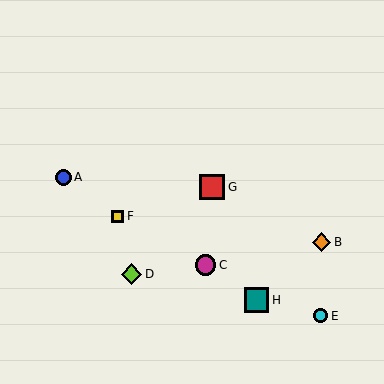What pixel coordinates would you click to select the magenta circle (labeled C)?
Click at (205, 265) to select the magenta circle C.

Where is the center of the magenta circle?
The center of the magenta circle is at (205, 265).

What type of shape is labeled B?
Shape B is an orange diamond.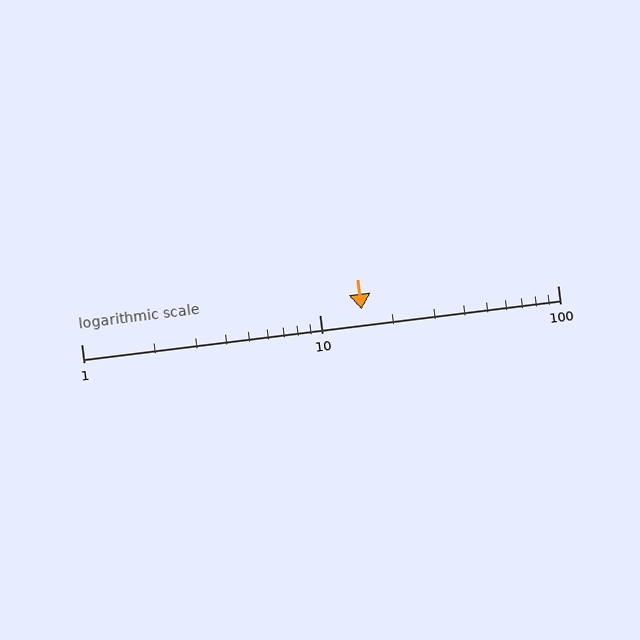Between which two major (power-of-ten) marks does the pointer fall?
The pointer is between 10 and 100.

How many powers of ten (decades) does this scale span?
The scale spans 2 decades, from 1 to 100.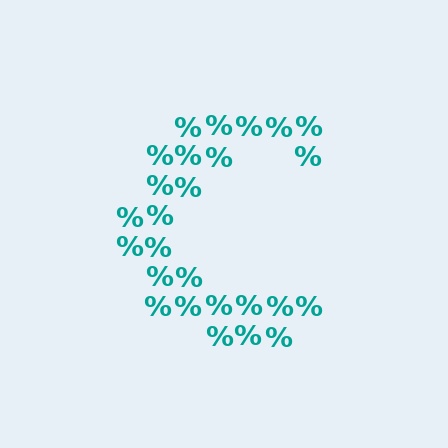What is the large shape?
The large shape is the letter C.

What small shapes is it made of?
It is made of small percent signs.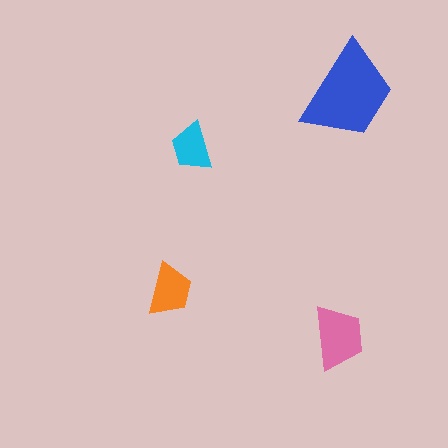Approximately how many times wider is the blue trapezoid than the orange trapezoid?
About 2 times wider.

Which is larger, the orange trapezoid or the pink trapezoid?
The pink one.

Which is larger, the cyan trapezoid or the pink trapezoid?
The pink one.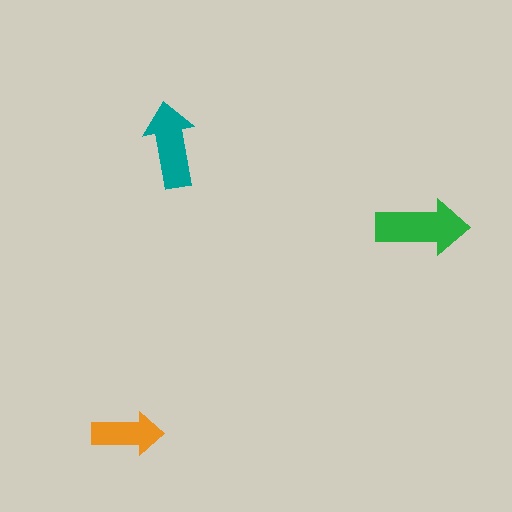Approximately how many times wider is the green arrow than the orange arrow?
About 1.5 times wider.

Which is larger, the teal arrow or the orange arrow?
The teal one.